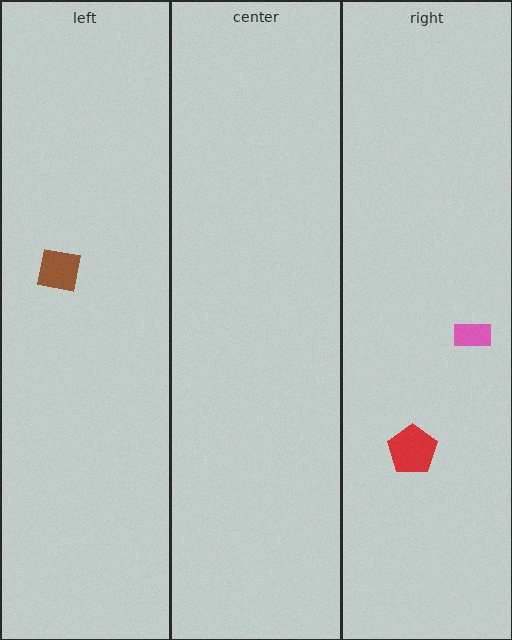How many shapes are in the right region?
2.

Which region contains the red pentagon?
The right region.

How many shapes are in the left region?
1.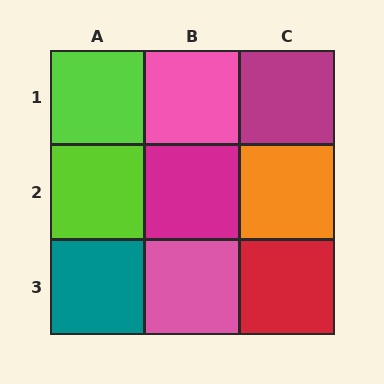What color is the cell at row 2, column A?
Lime.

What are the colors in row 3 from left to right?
Teal, pink, red.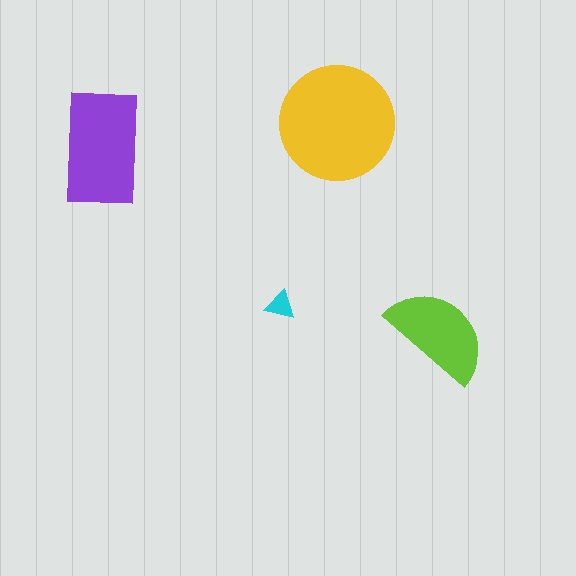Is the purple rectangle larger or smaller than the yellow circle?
Smaller.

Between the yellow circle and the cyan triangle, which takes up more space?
The yellow circle.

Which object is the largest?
The yellow circle.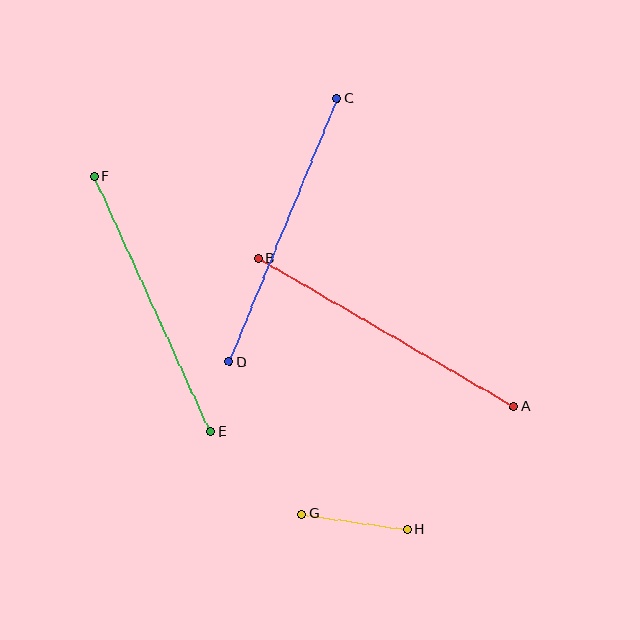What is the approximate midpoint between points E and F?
The midpoint is at approximately (152, 304) pixels.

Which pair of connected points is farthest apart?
Points A and B are farthest apart.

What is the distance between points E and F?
The distance is approximately 281 pixels.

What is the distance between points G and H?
The distance is approximately 107 pixels.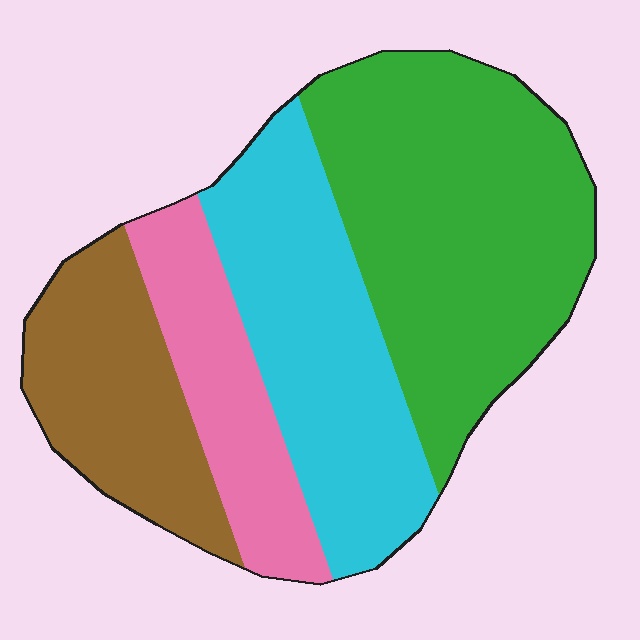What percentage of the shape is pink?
Pink covers about 15% of the shape.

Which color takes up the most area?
Green, at roughly 40%.